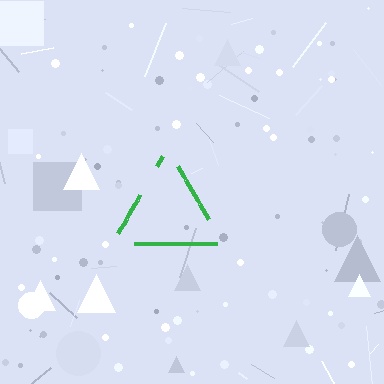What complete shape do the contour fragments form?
The contour fragments form a triangle.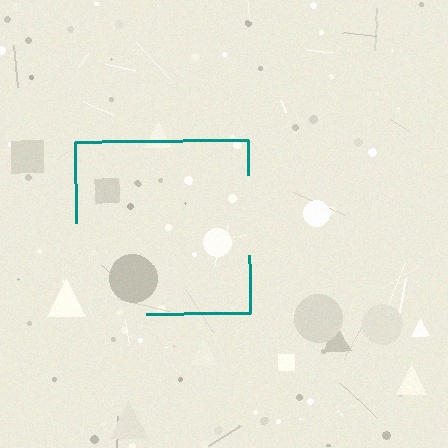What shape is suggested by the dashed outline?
The dashed outline suggests a square.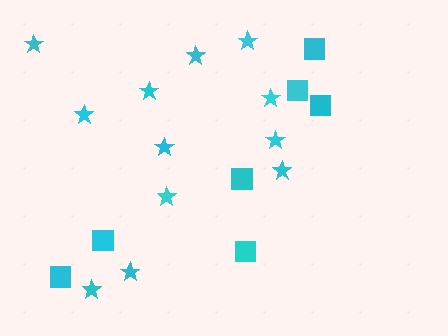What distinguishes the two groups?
There are 2 groups: one group of squares (7) and one group of stars (12).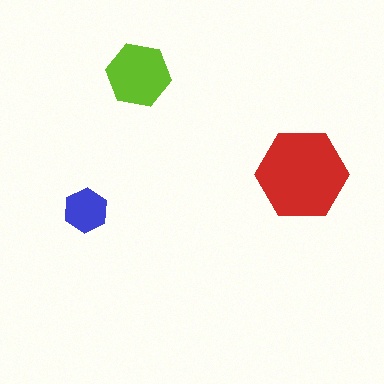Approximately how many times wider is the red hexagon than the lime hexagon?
About 1.5 times wider.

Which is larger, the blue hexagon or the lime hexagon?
The lime one.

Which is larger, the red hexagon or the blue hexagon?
The red one.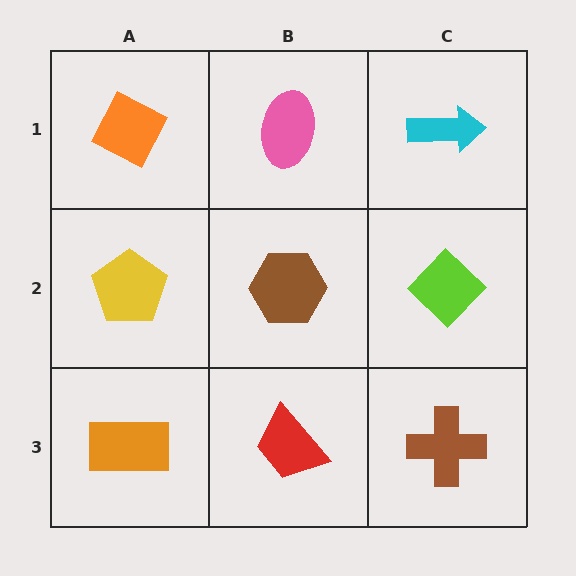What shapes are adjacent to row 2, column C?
A cyan arrow (row 1, column C), a brown cross (row 3, column C), a brown hexagon (row 2, column B).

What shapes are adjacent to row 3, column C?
A lime diamond (row 2, column C), a red trapezoid (row 3, column B).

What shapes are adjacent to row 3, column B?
A brown hexagon (row 2, column B), an orange rectangle (row 3, column A), a brown cross (row 3, column C).